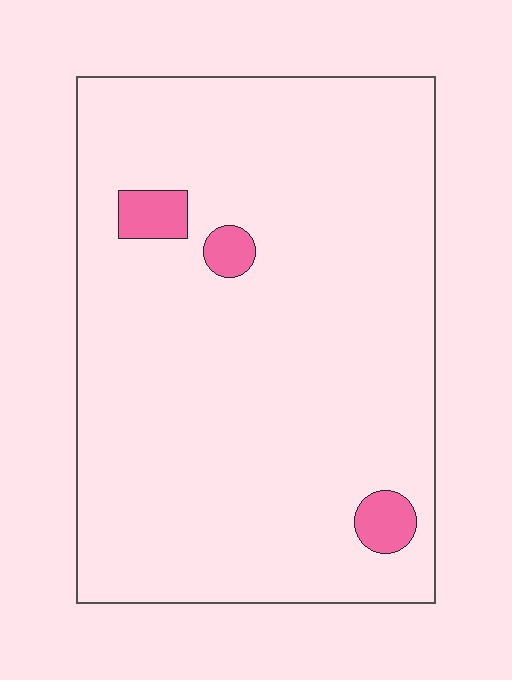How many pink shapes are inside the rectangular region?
3.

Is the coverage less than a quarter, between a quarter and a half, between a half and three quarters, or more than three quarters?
Less than a quarter.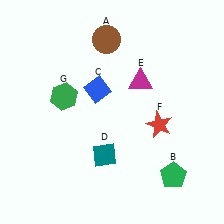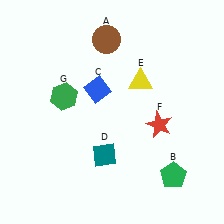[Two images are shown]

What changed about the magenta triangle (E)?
In Image 1, E is magenta. In Image 2, it changed to yellow.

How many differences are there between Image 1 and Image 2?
There is 1 difference between the two images.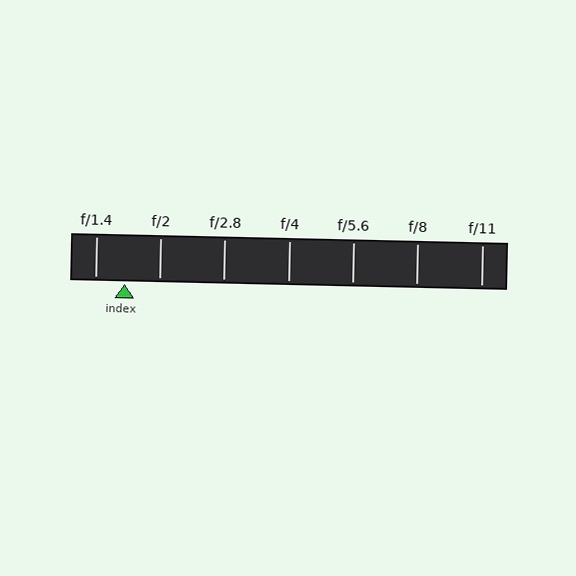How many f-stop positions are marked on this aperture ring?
There are 7 f-stop positions marked.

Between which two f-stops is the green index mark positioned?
The index mark is between f/1.4 and f/2.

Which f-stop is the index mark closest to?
The index mark is closest to f/1.4.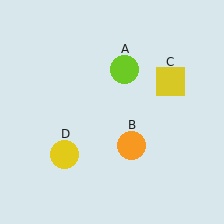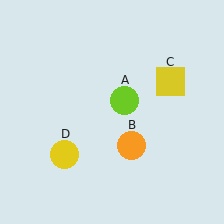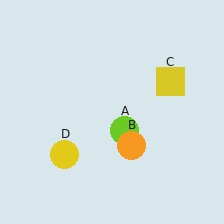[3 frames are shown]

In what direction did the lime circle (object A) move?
The lime circle (object A) moved down.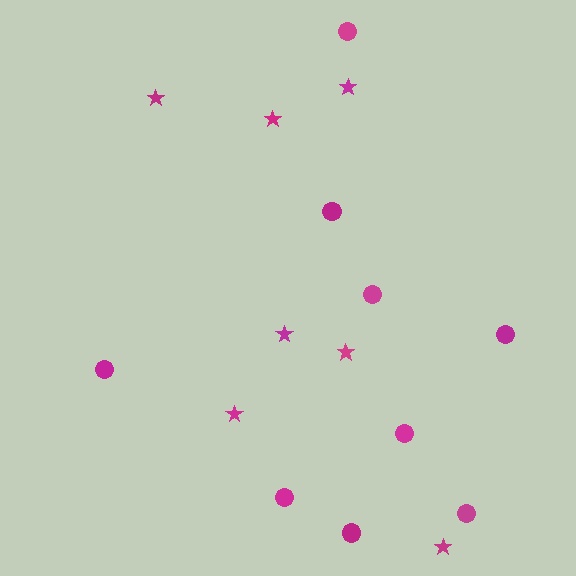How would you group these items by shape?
There are 2 groups: one group of stars (7) and one group of circles (9).